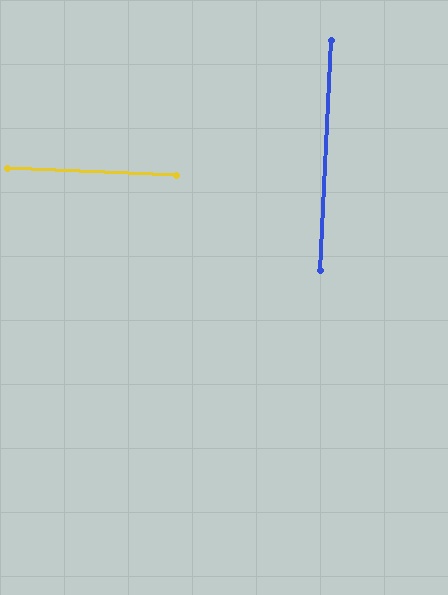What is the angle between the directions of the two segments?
Approximately 90 degrees.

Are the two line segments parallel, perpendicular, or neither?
Perpendicular — they meet at approximately 90°.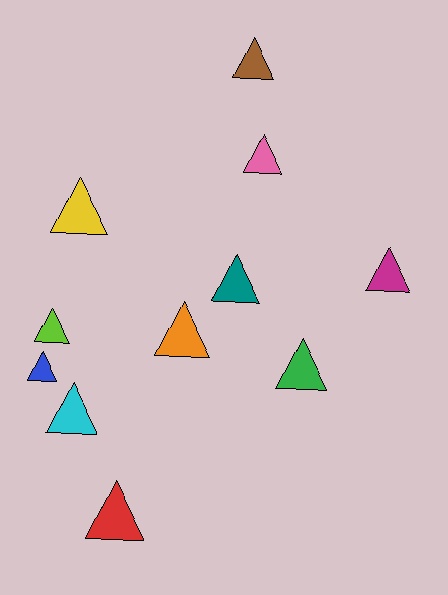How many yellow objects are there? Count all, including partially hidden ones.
There is 1 yellow object.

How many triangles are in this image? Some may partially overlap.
There are 11 triangles.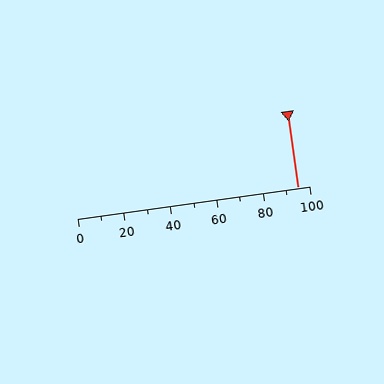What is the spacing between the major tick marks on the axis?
The major ticks are spaced 20 apart.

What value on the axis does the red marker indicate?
The marker indicates approximately 95.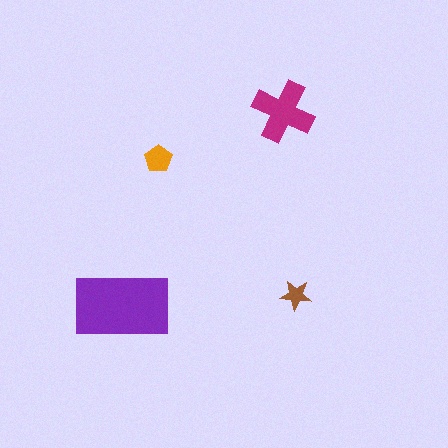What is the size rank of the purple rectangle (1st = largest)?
1st.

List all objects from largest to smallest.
The purple rectangle, the magenta cross, the orange pentagon, the brown star.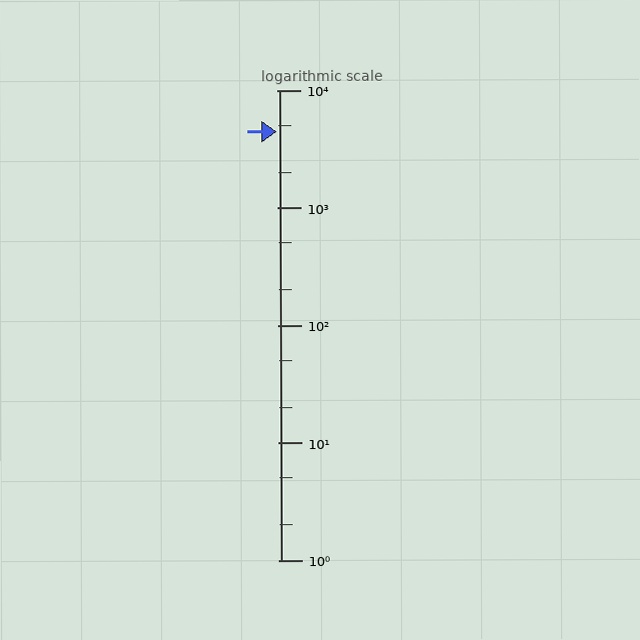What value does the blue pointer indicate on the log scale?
The pointer indicates approximately 4400.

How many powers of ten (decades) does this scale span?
The scale spans 4 decades, from 1 to 10000.